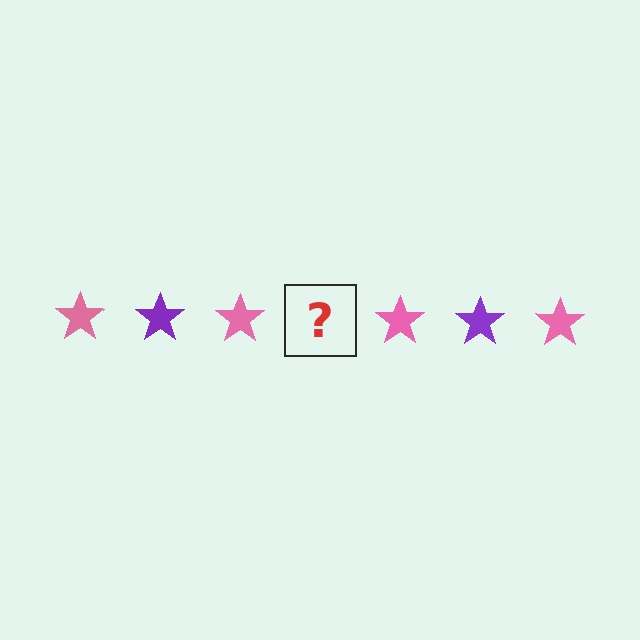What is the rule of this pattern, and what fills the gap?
The rule is that the pattern cycles through pink, purple stars. The gap should be filled with a purple star.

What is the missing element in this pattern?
The missing element is a purple star.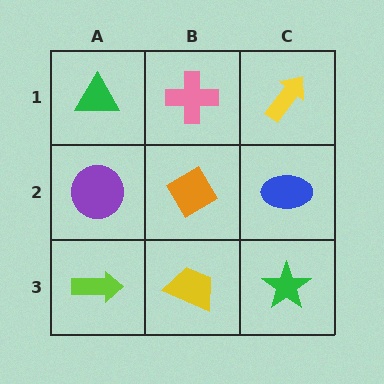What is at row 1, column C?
A yellow arrow.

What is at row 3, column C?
A green star.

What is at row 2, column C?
A blue ellipse.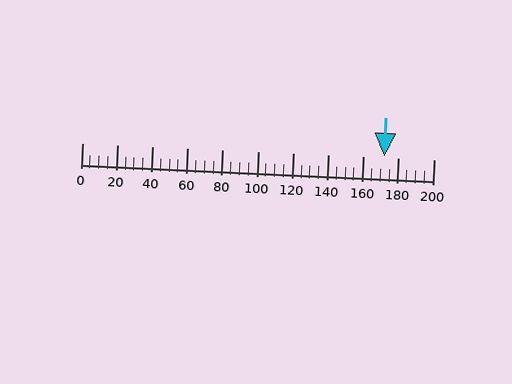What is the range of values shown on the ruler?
The ruler shows values from 0 to 200.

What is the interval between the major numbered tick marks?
The major tick marks are spaced 20 units apart.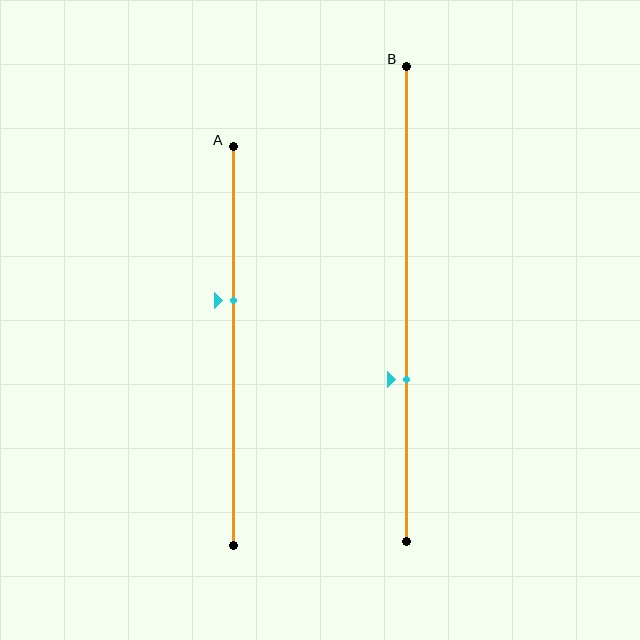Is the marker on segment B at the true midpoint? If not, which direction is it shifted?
No, the marker on segment B is shifted downward by about 16% of the segment length.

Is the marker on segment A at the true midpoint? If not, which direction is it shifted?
No, the marker on segment A is shifted upward by about 11% of the segment length.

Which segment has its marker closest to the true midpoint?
Segment A has its marker closest to the true midpoint.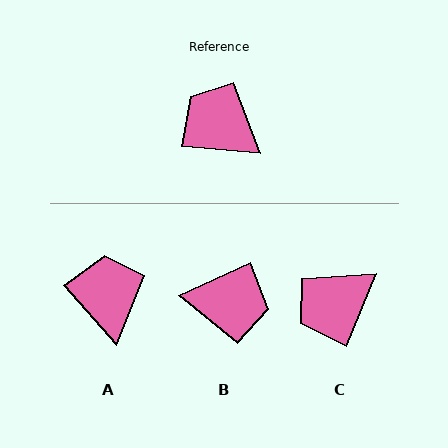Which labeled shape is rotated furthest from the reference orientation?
B, about 149 degrees away.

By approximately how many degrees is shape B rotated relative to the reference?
Approximately 149 degrees clockwise.